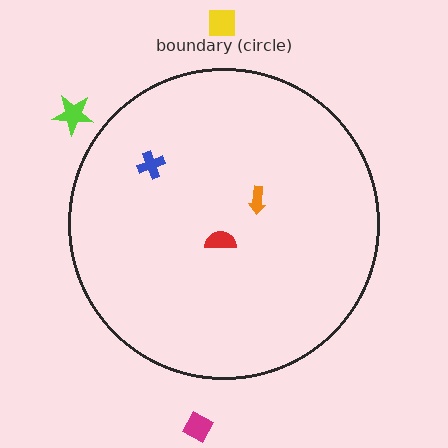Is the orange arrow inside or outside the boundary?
Inside.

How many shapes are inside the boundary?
3 inside, 3 outside.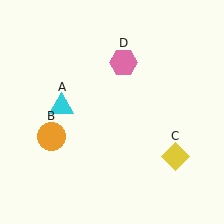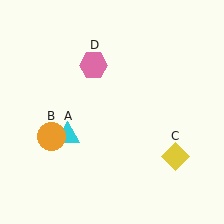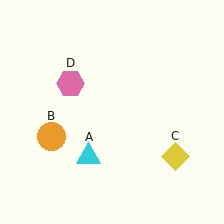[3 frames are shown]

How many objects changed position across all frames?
2 objects changed position: cyan triangle (object A), pink hexagon (object D).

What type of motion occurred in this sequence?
The cyan triangle (object A), pink hexagon (object D) rotated counterclockwise around the center of the scene.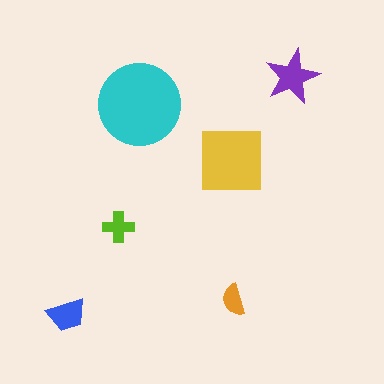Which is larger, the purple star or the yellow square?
The yellow square.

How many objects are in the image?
There are 6 objects in the image.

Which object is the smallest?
The orange semicircle.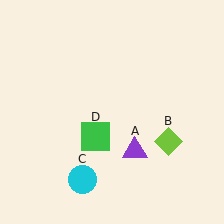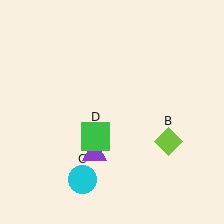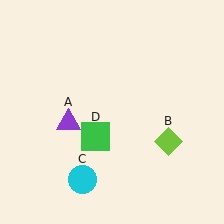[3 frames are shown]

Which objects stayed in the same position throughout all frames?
Lime diamond (object B) and cyan circle (object C) and green square (object D) remained stationary.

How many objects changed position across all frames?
1 object changed position: purple triangle (object A).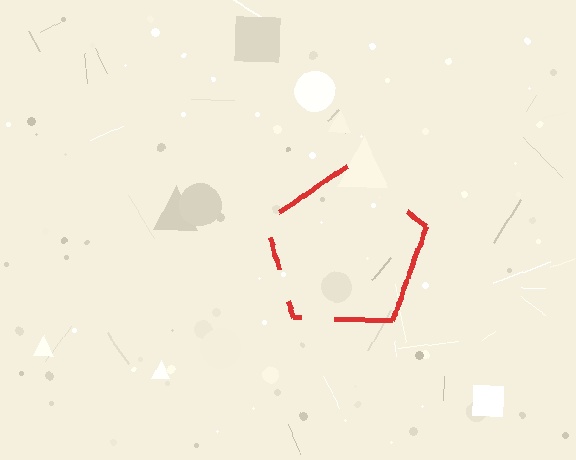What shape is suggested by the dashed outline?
The dashed outline suggests a pentagon.